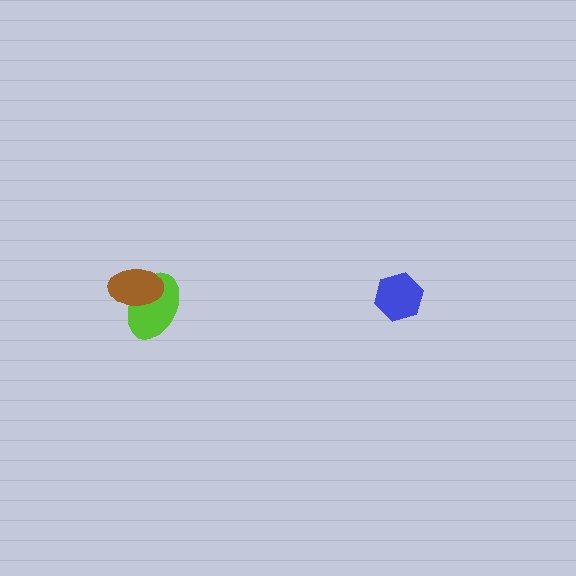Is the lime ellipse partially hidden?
Yes, it is partially covered by another shape.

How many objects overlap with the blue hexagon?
0 objects overlap with the blue hexagon.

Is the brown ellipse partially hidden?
No, no other shape covers it.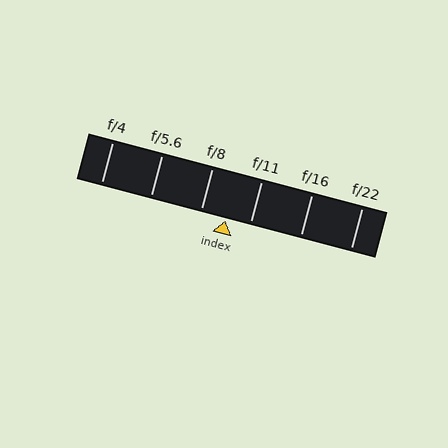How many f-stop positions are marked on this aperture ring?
There are 6 f-stop positions marked.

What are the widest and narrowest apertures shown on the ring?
The widest aperture shown is f/4 and the narrowest is f/22.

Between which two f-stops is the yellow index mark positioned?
The index mark is between f/8 and f/11.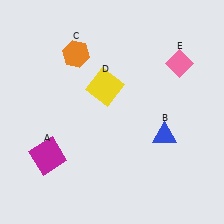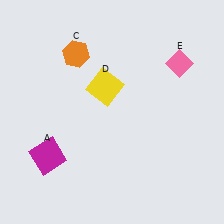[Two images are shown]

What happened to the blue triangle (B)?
The blue triangle (B) was removed in Image 2. It was in the bottom-right area of Image 1.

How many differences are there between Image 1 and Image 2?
There is 1 difference between the two images.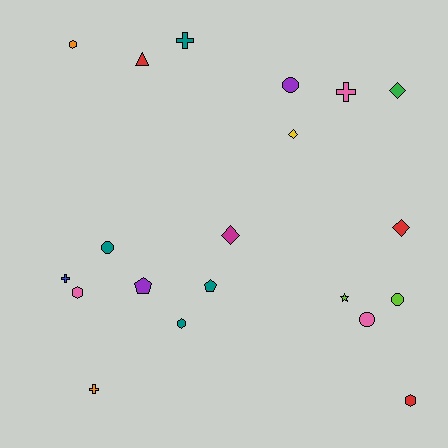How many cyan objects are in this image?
There are no cyan objects.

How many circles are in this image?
There are 4 circles.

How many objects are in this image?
There are 20 objects.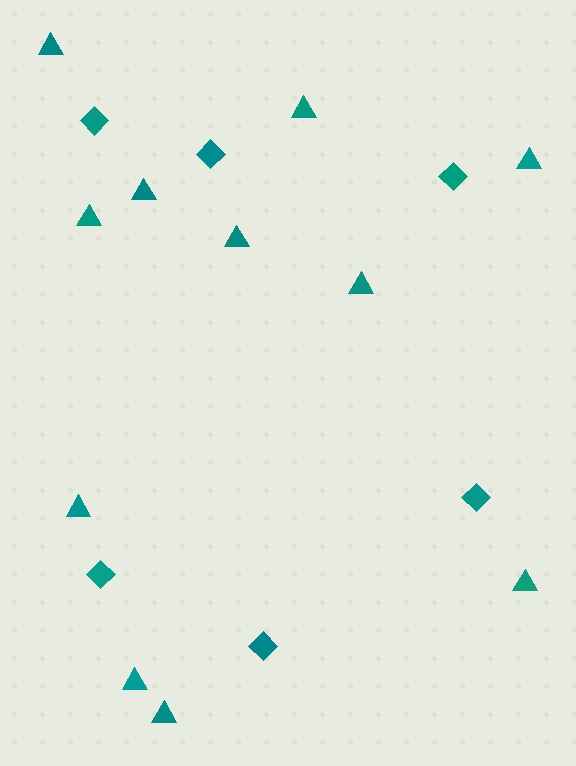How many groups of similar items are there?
There are 2 groups: one group of diamonds (6) and one group of triangles (11).